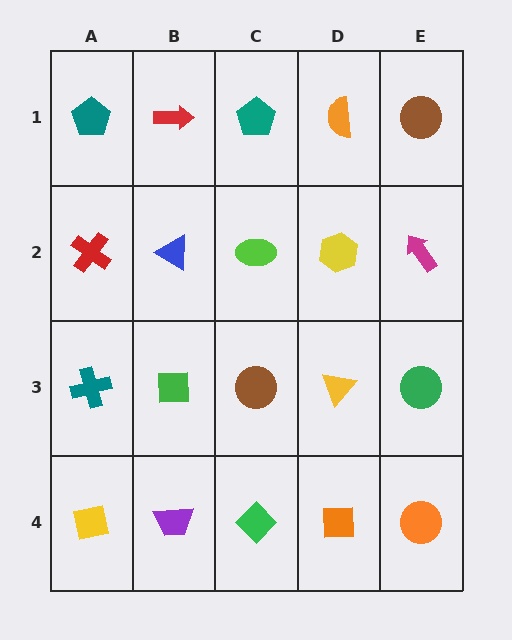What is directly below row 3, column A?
A yellow square.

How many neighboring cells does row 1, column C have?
3.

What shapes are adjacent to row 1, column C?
A lime ellipse (row 2, column C), a red arrow (row 1, column B), an orange semicircle (row 1, column D).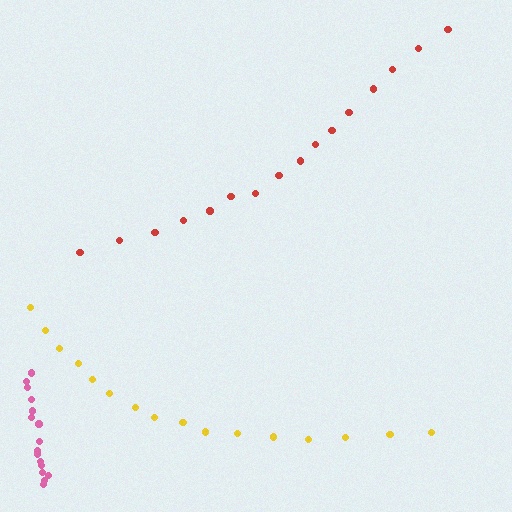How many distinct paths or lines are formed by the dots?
There are 3 distinct paths.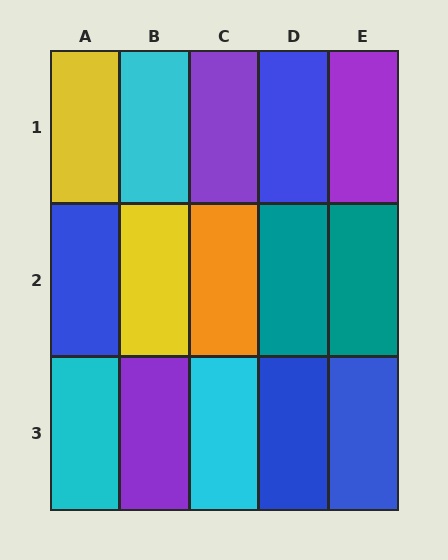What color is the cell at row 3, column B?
Purple.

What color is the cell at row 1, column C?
Purple.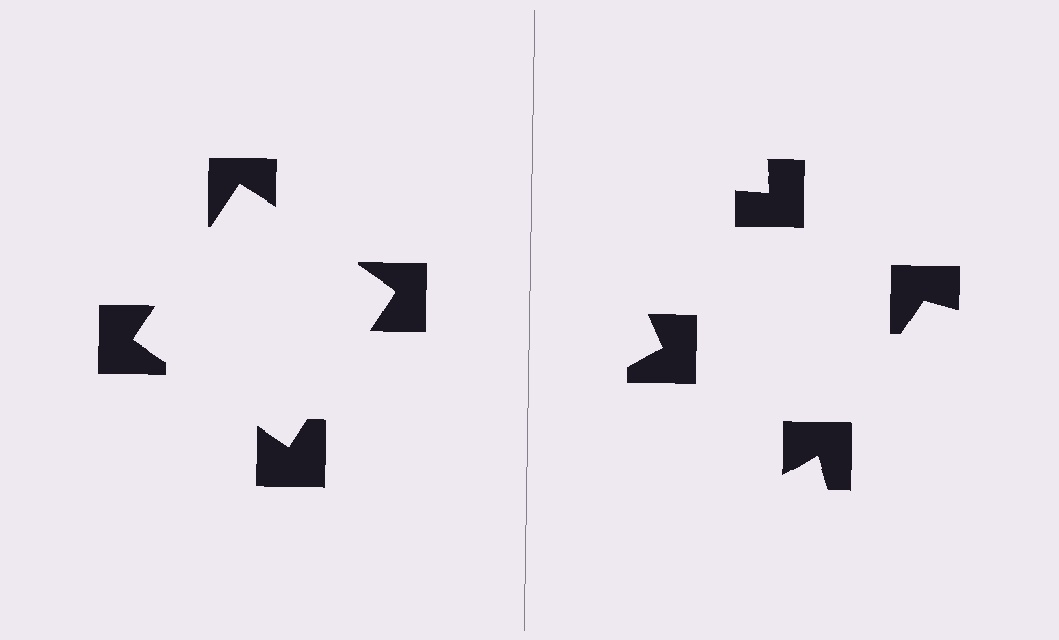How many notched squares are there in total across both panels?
8 — 4 on each side.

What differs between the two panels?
The notched squares are positioned identically on both sides; only the wedge orientations differ. On the left they align to a square; on the right they are misaligned.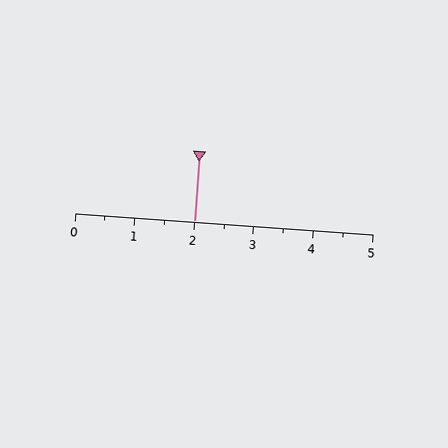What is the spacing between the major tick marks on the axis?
The major ticks are spaced 1 apart.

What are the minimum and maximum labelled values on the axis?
The axis runs from 0 to 5.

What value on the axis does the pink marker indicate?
The marker indicates approximately 2.